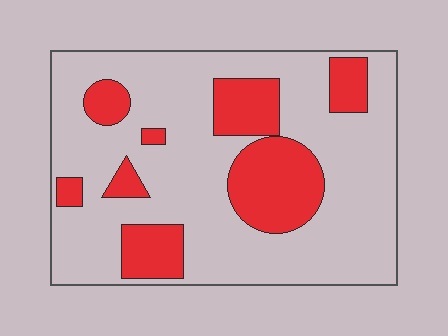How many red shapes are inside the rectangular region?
8.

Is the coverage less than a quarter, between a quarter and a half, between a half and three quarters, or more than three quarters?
Between a quarter and a half.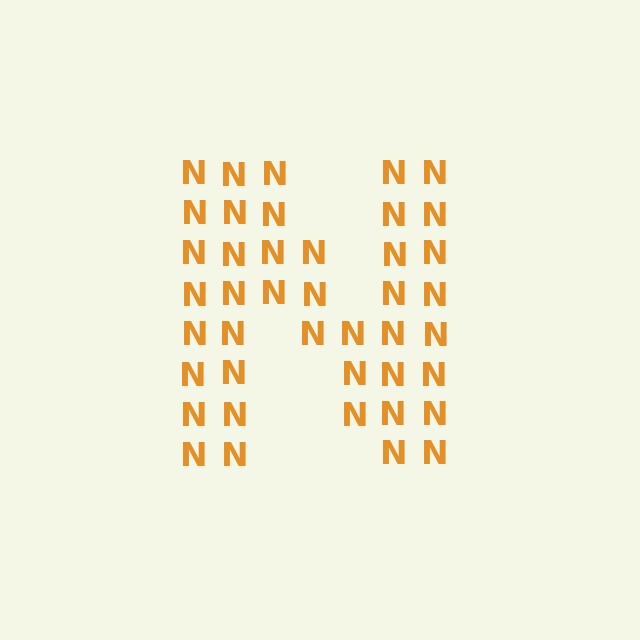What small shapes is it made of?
It is made of small letter N's.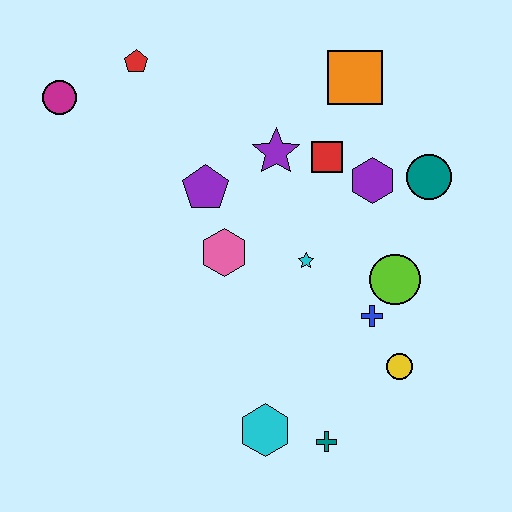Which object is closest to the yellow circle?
The blue cross is closest to the yellow circle.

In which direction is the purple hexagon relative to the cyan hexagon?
The purple hexagon is above the cyan hexagon.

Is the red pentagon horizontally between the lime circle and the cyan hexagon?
No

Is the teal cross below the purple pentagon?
Yes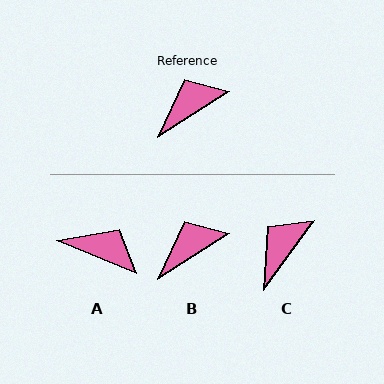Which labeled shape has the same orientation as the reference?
B.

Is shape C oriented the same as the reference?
No, it is off by about 22 degrees.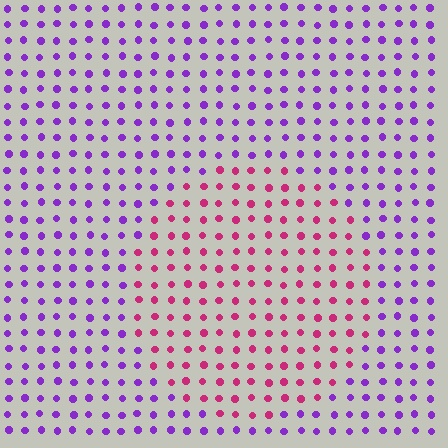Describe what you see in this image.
The image is filled with small purple elements in a uniform arrangement. A circle-shaped region is visible where the elements are tinted to a slightly different hue, forming a subtle color boundary.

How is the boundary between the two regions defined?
The boundary is defined purely by a slight shift in hue (about 55 degrees). Spacing, size, and orientation are identical on both sides.